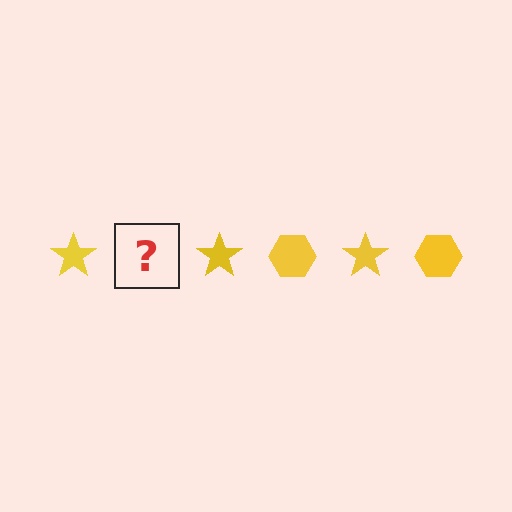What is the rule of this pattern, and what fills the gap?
The rule is that the pattern cycles through star, hexagon shapes in yellow. The gap should be filled with a yellow hexagon.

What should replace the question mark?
The question mark should be replaced with a yellow hexagon.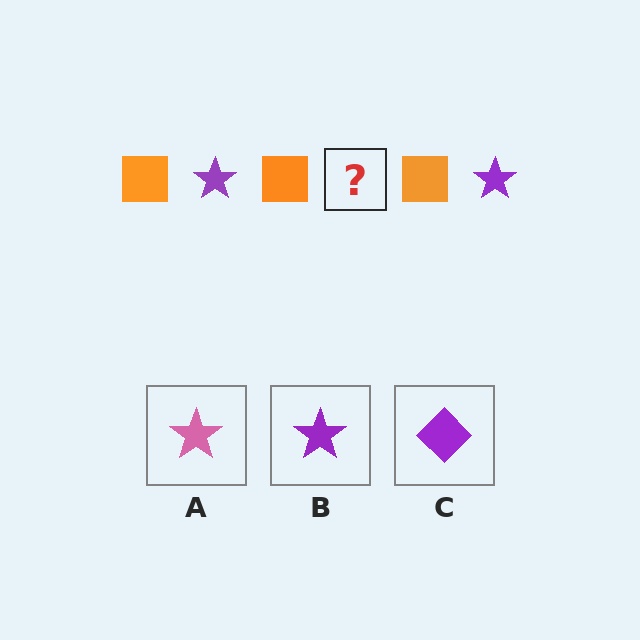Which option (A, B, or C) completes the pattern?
B.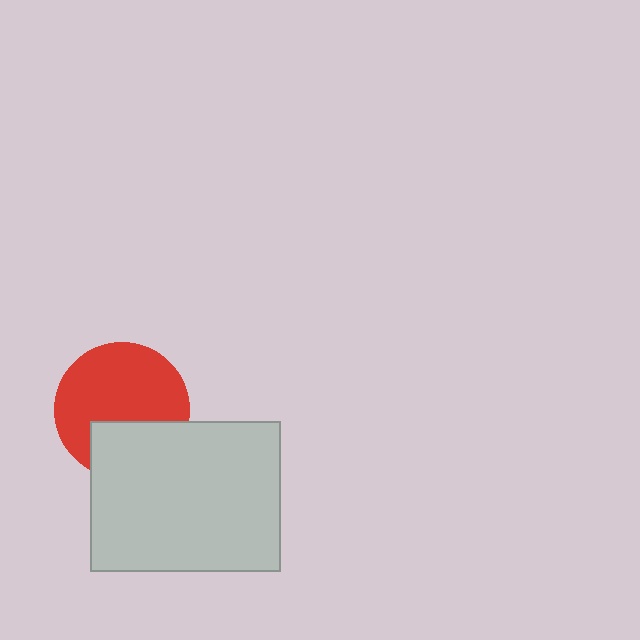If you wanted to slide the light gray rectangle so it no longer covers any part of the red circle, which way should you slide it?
Slide it down — that is the most direct way to separate the two shapes.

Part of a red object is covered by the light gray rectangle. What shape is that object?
It is a circle.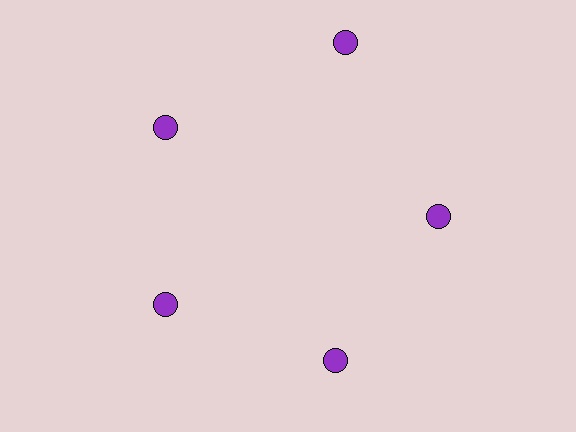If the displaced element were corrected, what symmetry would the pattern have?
It would have 5-fold rotational symmetry — the pattern would map onto itself every 72 degrees.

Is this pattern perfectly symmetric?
No. The 5 purple circles are arranged in a ring, but one element near the 1 o'clock position is pushed outward from the center, breaking the 5-fold rotational symmetry.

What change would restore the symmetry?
The symmetry would be restored by moving it inward, back onto the ring so that all 5 circles sit at equal angles and equal distance from the center.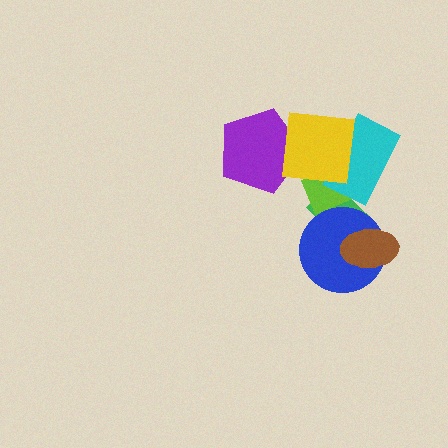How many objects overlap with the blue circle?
3 objects overlap with the blue circle.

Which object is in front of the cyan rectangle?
The yellow square is in front of the cyan rectangle.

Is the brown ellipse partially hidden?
No, no other shape covers it.